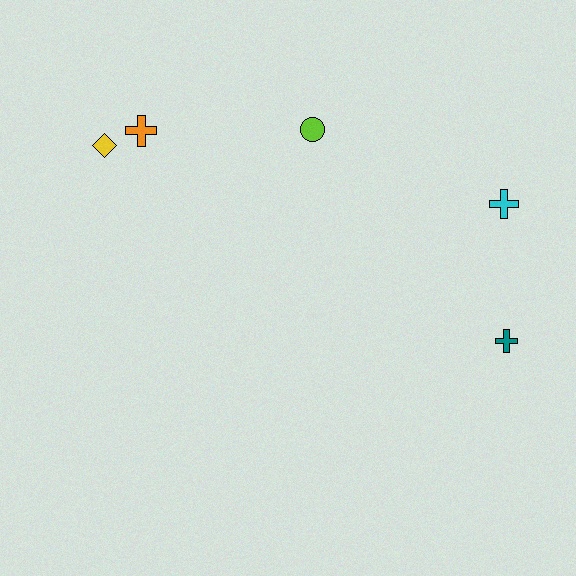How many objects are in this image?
There are 5 objects.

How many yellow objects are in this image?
There is 1 yellow object.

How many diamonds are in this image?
There is 1 diamond.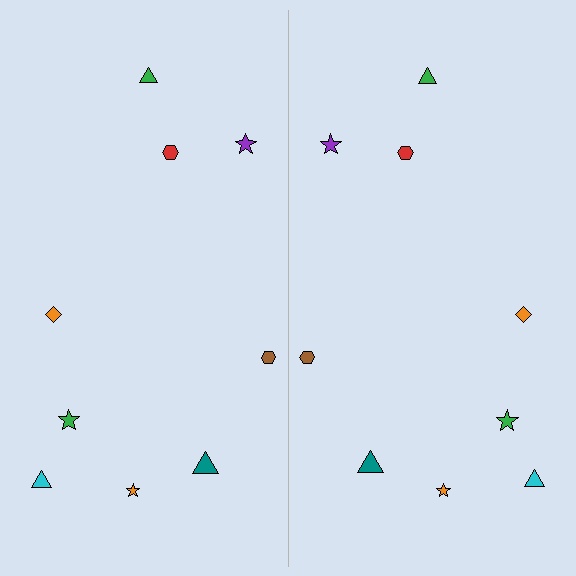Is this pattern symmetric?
Yes, this pattern has bilateral (reflection) symmetry.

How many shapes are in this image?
There are 18 shapes in this image.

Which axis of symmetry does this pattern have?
The pattern has a vertical axis of symmetry running through the center of the image.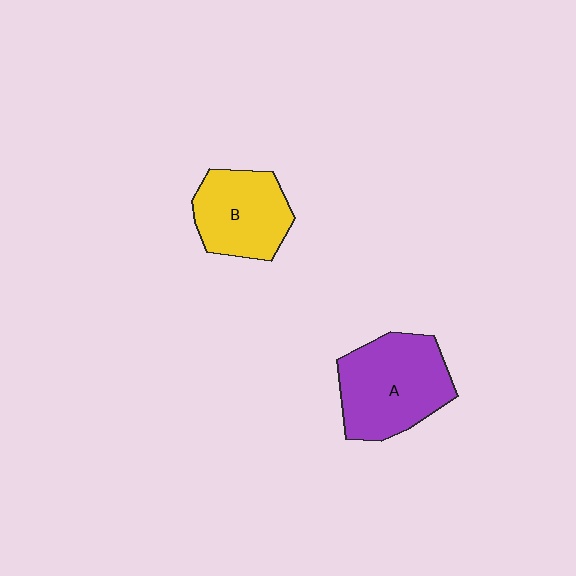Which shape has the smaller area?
Shape B (yellow).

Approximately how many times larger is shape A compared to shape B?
Approximately 1.3 times.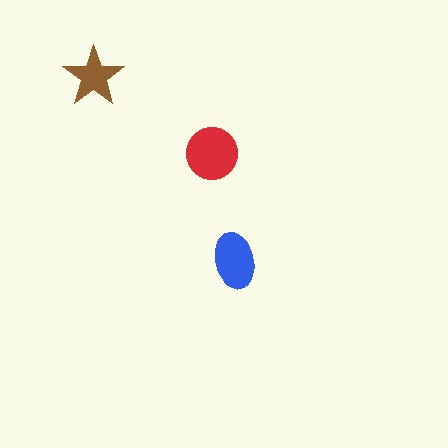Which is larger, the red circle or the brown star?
The red circle.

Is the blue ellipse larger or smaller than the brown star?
Larger.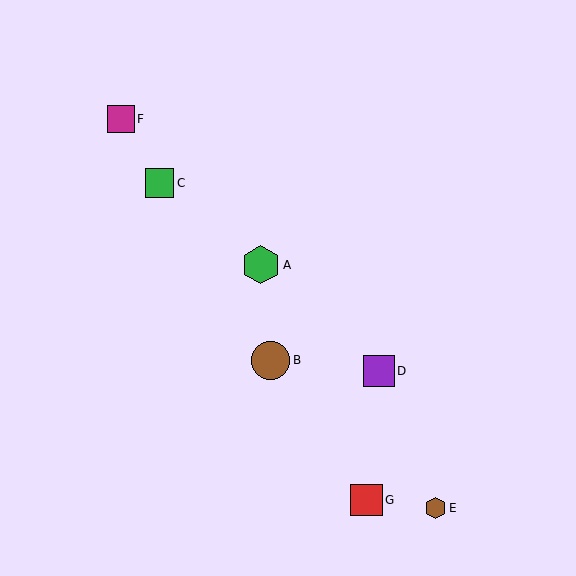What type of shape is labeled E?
Shape E is a brown hexagon.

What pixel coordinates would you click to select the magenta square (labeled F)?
Click at (121, 119) to select the magenta square F.